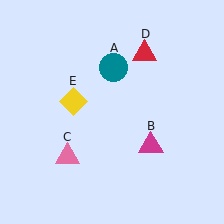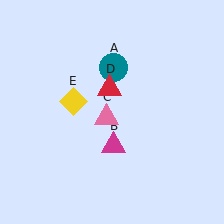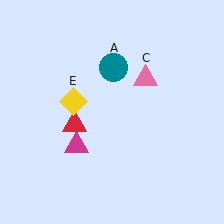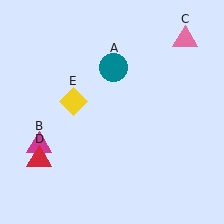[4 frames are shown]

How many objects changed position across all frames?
3 objects changed position: magenta triangle (object B), pink triangle (object C), red triangle (object D).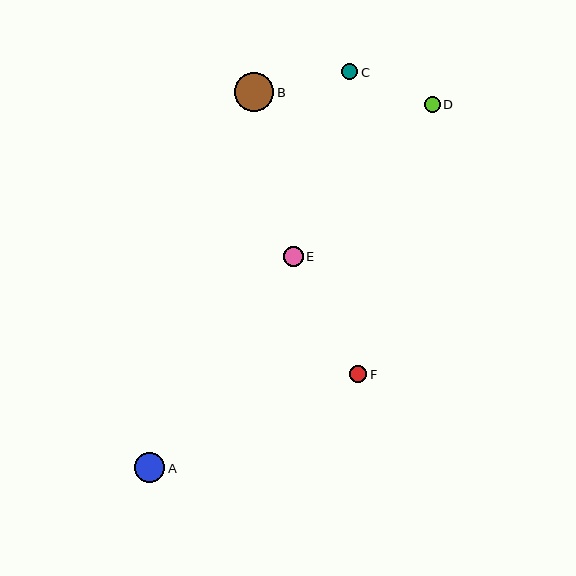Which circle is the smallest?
Circle C is the smallest with a size of approximately 16 pixels.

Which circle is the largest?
Circle B is the largest with a size of approximately 39 pixels.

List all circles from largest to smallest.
From largest to smallest: B, A, E, F, D, C.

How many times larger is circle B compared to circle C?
Circle B is approximately 2.5 times the size of circle C.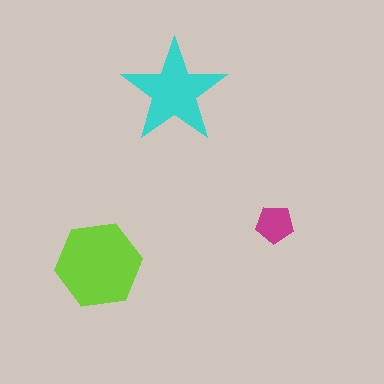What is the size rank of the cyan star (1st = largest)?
2nd.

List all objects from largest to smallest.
The lime hexagon, the cyan star, the magenta pentagon.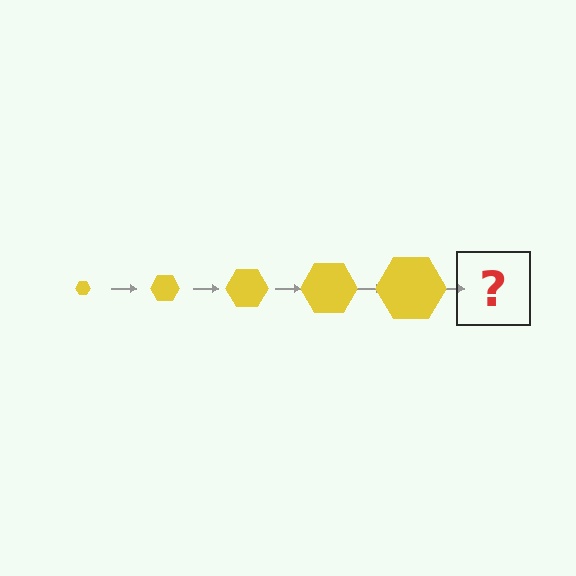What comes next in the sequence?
The next element should be a yellow hexagon, larger than the previous one.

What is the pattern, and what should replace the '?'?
The pattern is that the hexagon gets progressively larger each step. The '?' should be a yellow hexagon, larger than the previous one.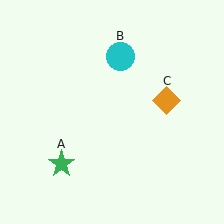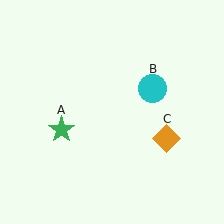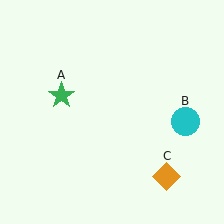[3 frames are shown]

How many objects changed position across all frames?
3 objects changed position: green star (object A), cyan circle (object B), orange diamond (object C).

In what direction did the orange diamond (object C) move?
The orange diamond (object C) moved down.